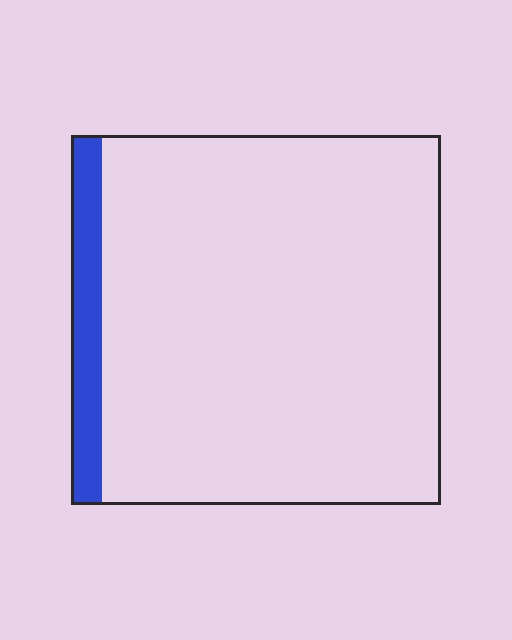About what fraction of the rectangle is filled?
About one tenth (1/10).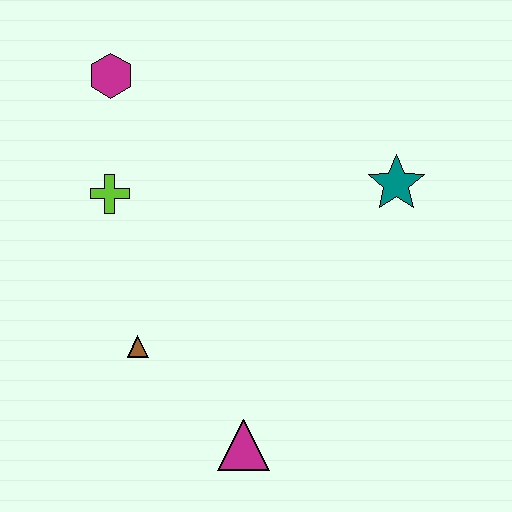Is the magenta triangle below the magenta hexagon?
Yes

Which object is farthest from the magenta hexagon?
The magenta triangle is farthest from the magenta hexagon.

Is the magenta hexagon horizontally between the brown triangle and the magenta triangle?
No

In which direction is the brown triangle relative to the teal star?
The brown triangle is to the left of the teal star.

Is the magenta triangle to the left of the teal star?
Yes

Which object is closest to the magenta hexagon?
The lime cross is closest to the magenta hexagon.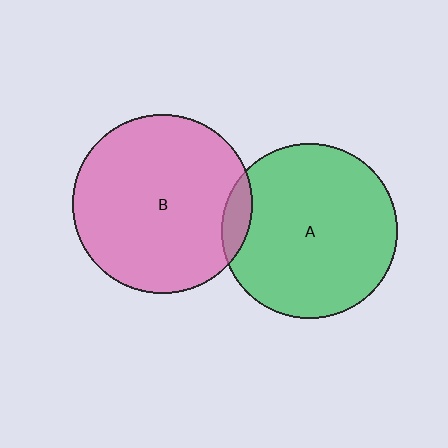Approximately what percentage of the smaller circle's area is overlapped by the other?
Approximately 10%.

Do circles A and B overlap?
Yes.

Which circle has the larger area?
Circle B (pink).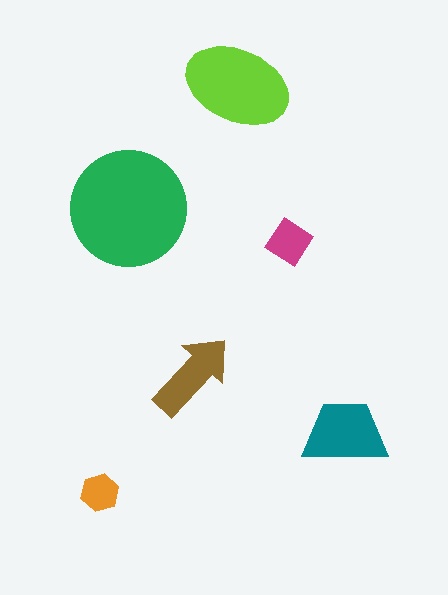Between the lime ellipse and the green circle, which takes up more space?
The green circle.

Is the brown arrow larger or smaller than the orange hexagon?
Larger.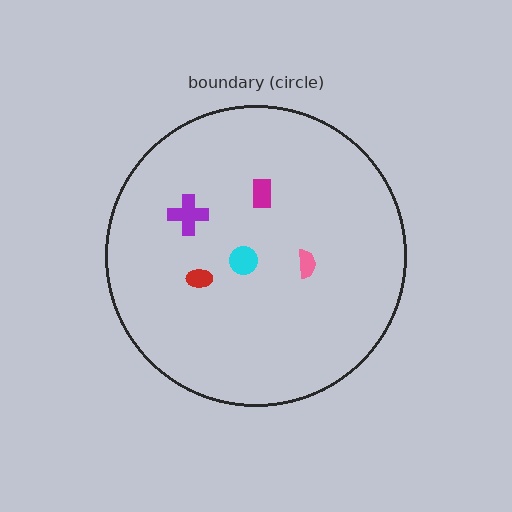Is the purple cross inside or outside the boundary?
Inside.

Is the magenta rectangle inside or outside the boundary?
Inside.